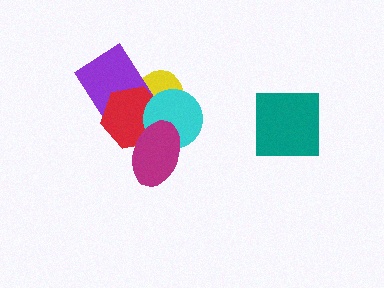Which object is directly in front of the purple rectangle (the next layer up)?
The red hexagon is directly in front of the purple rectangle.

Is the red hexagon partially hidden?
Yes, it is partially covered by another shape.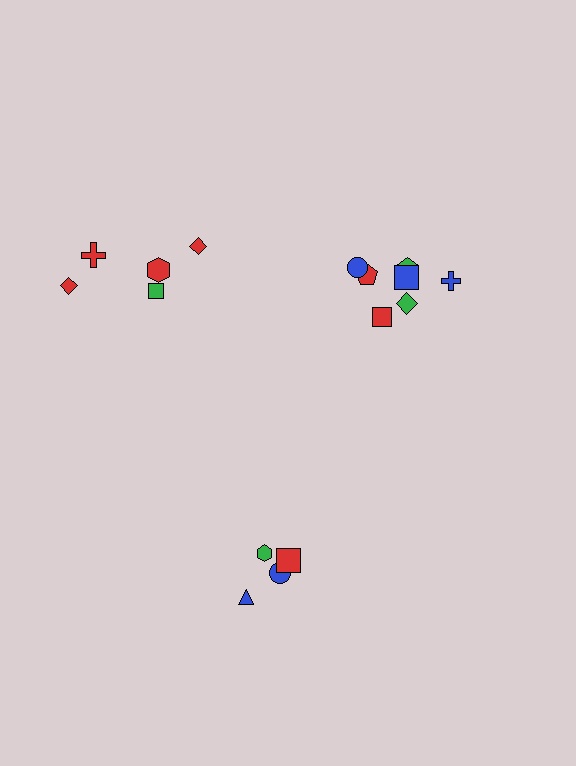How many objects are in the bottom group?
There are 4 objects.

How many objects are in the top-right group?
There are 8 objects.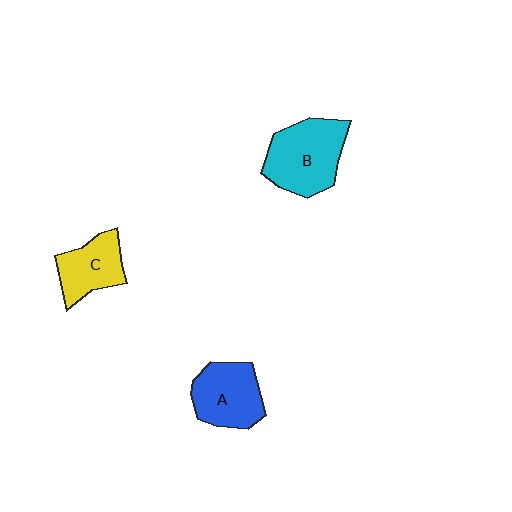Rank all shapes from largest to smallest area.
From largest to smallest: B (cyan), A (blue), C (yellow).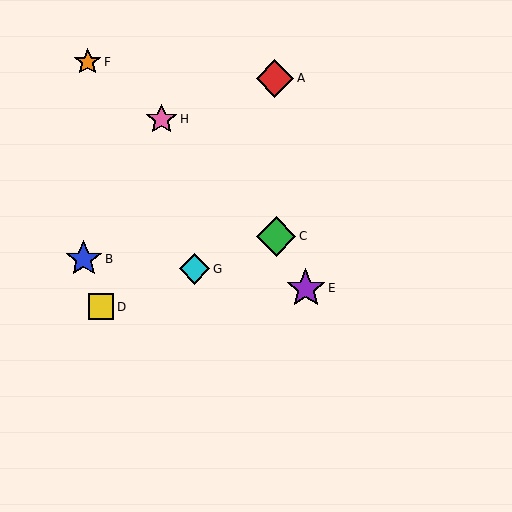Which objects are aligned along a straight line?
Objects C, D, G are aligned along a straight line.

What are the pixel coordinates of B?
Object B is at (84, 259).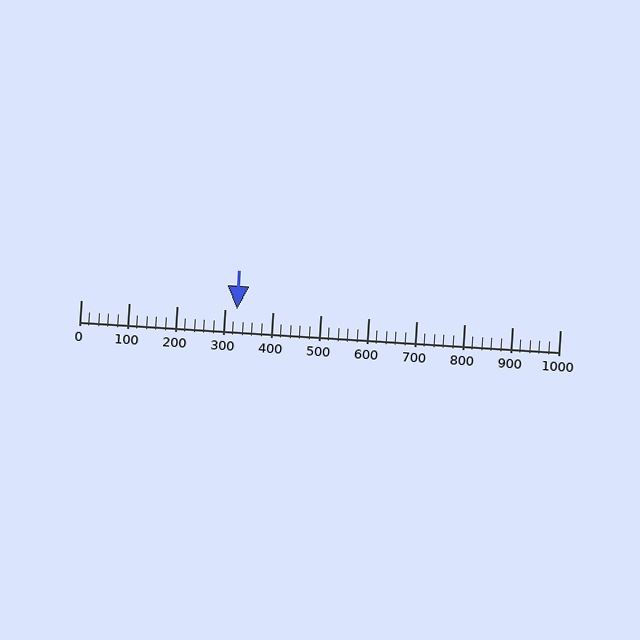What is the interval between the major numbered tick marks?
The major tick marks are spaced 100 units apart.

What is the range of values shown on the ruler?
The ruler shows values from 0 to 1000.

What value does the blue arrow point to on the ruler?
The blue arrow points to approximately 325.